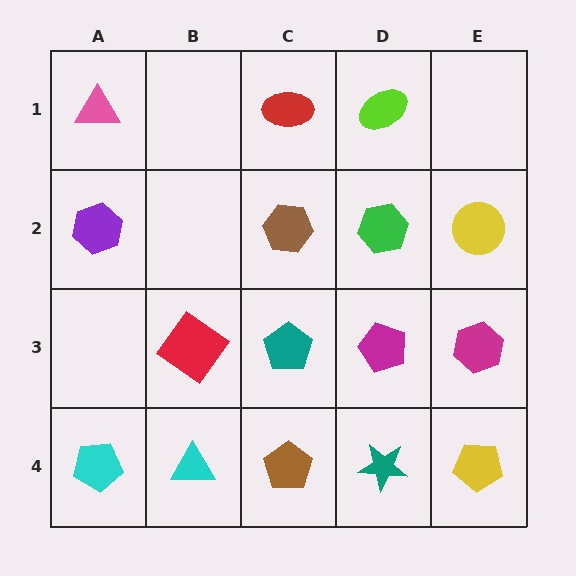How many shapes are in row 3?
4 shapes.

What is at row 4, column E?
A yellow pentagon.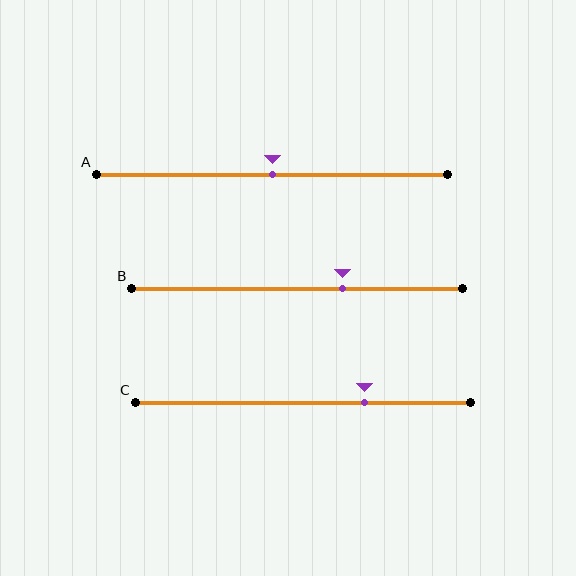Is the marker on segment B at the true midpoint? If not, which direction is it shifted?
No, the marker on segment B is shifted to the right by about 14% of the segment length.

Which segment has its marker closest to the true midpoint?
Segment A has its marker closest to the true midpoint.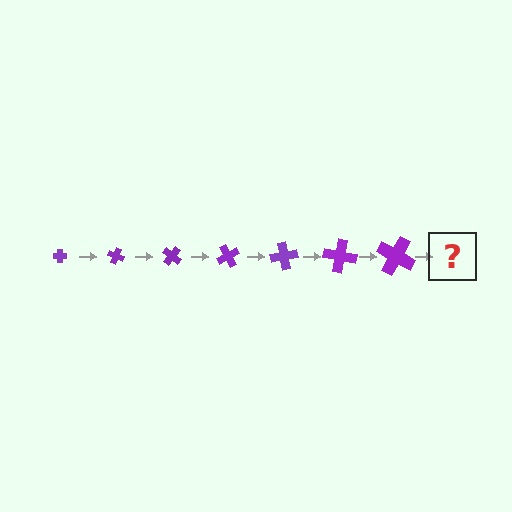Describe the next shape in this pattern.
It should be a cross, larger than the previous one and rotated 140 degrees from the start.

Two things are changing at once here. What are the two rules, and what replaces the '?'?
The two rules are that the cross grows larger each step and it rotates 20 degrees each step. The '?' should be a cross, larger than the previous one and rotated 140 degrees from the start.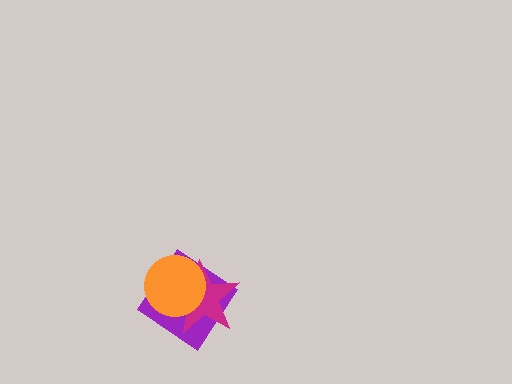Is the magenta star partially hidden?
Yes, it is partially covered by another shape.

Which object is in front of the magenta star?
The orange circle is in front of the magenta star.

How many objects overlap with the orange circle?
2 objects overlap with the orange circle.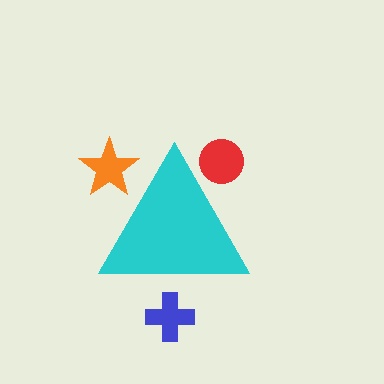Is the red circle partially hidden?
Yes, the red circle is partially hidden behind the cyan triangle.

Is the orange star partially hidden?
Yes, the orange star is partially hidden behind the cyan triangle.